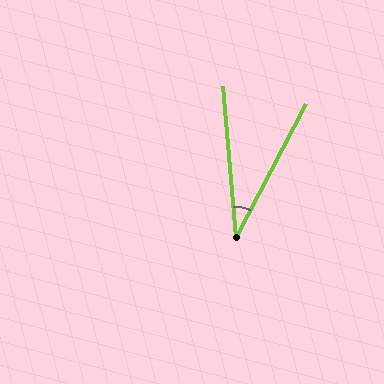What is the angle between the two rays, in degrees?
Approximately 33 degrees.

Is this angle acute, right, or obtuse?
It is acute.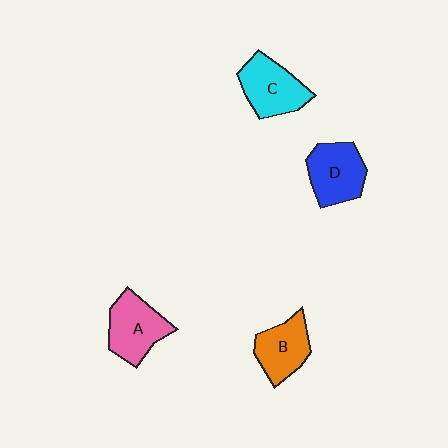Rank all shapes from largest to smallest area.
From largest to smallest: C (cyan), A (pink), D (blue), B (orange).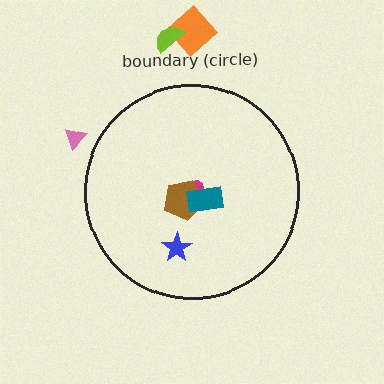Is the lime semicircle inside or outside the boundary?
Outside.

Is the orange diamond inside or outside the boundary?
Outside.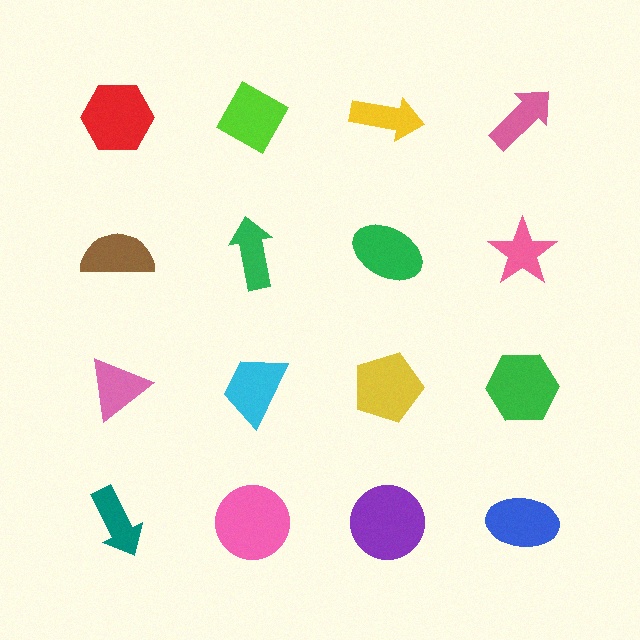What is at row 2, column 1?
A brown semicircle.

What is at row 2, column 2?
A green arrow.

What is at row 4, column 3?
A purple circle.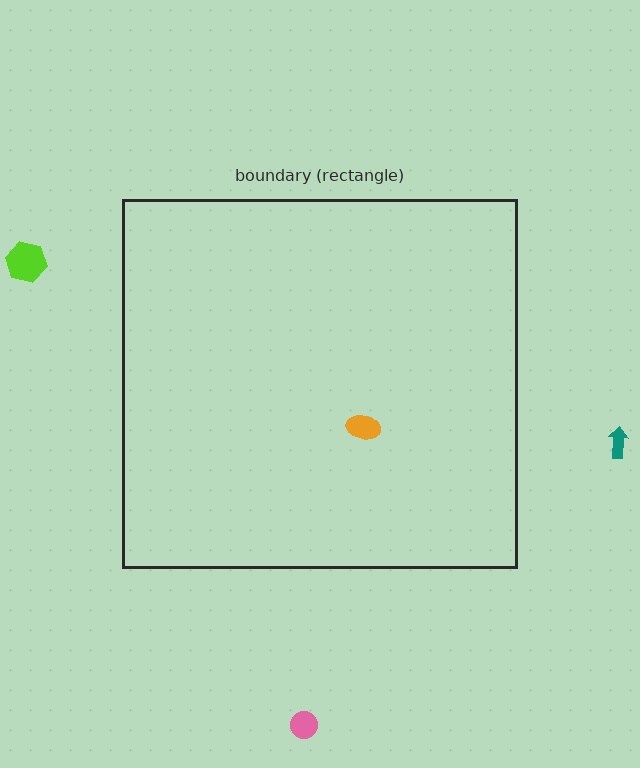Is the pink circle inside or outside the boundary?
Outside.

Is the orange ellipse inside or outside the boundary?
Inside.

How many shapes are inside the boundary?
1 inside, 3 outside.